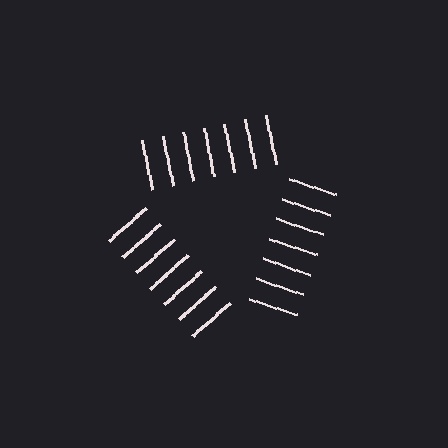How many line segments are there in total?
21 — 7 along each of the 3 edges.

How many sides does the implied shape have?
3 sides — the line-ends trace a triangle.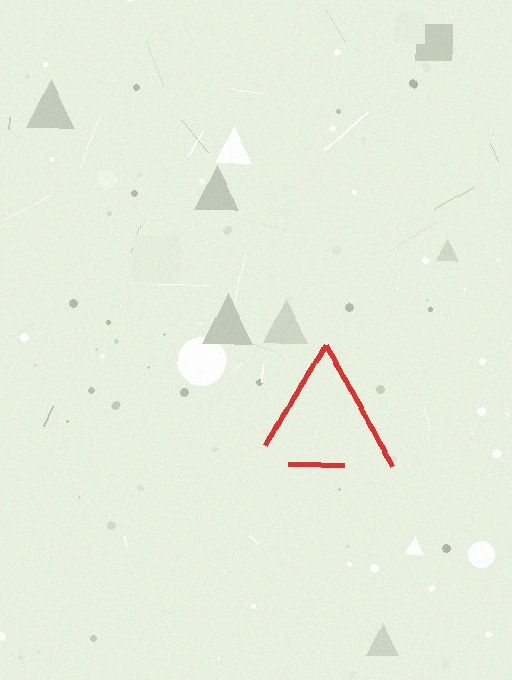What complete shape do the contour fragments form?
The contour fragments form a triangle.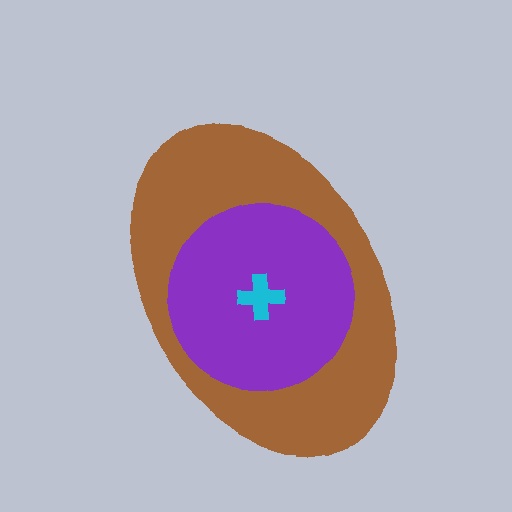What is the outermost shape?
The brown ellipse.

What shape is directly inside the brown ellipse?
The purple circle.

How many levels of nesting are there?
3.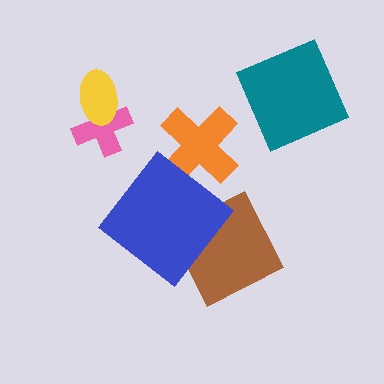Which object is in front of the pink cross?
The yellow ellipse is in front of the pink cross.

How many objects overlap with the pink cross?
1 object overlaps with the pink cross.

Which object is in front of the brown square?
The blue diamond is in front of the brown square.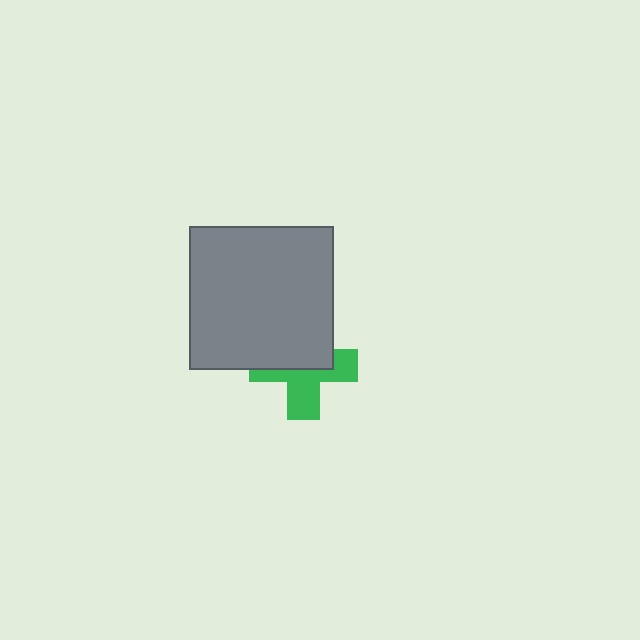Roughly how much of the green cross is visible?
About half of it is visible (roughly 51%).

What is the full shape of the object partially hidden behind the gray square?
The partially hidden object is a green cross.